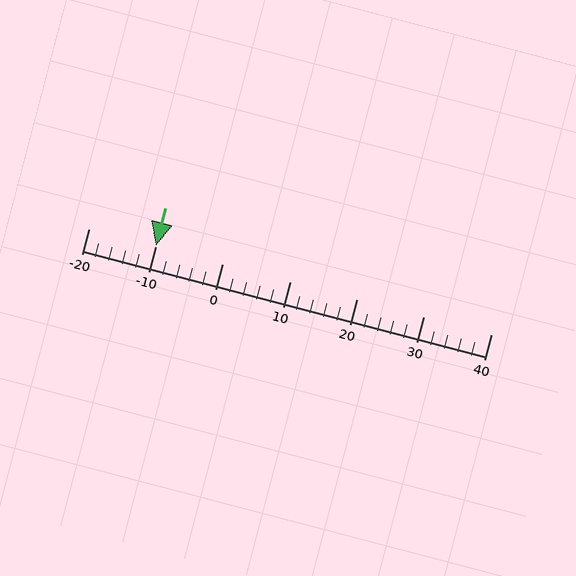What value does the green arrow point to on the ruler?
The green arrow points to approximately -10.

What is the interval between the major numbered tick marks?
The major tick marks are spaced 10 units apart.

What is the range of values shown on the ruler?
The ruler shows values from -20 to 40.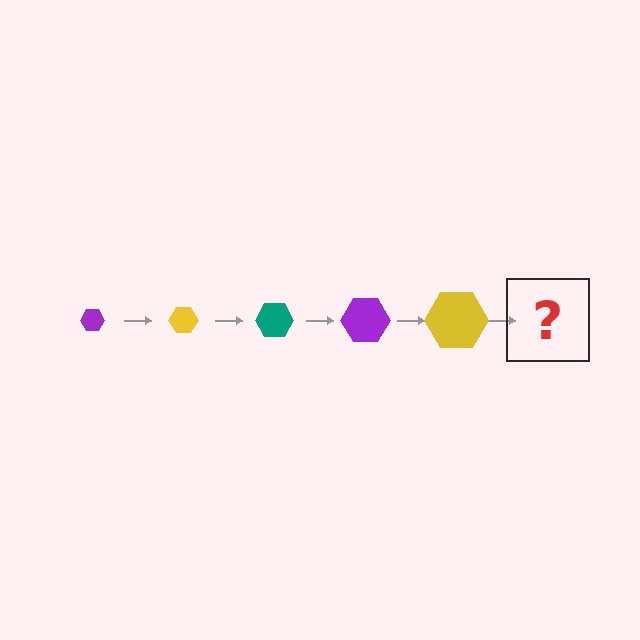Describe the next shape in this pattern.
It should be a teal hexagon, larger than the previous one.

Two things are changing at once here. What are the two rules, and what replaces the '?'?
The two rules are that the hexagon grows larger each step and the color cycles through purple, yellow, and teal. The '?' should be a teal hexagon, larger than the previous one.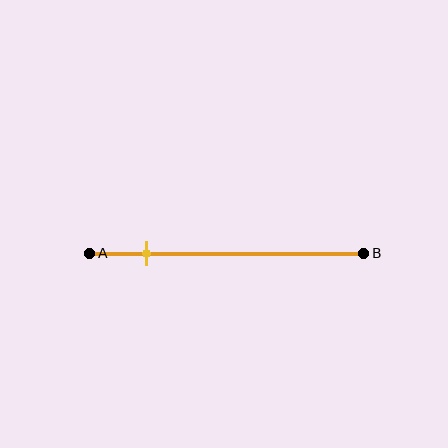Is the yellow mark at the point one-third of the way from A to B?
No, the mark is at about 20% from A, not at the 33% one-third point.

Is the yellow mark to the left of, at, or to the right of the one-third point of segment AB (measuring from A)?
The yellow mark is to the left of the one-third point of segment AB.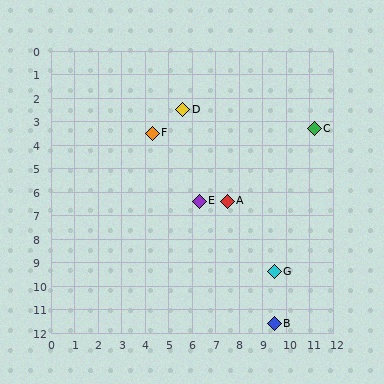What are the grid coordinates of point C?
Point C is at approximately (11.2, 3.3).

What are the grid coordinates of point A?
Point A is at approximately (7.5, 6.4).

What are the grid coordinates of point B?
Point B is at approximately (9.5, 11.6).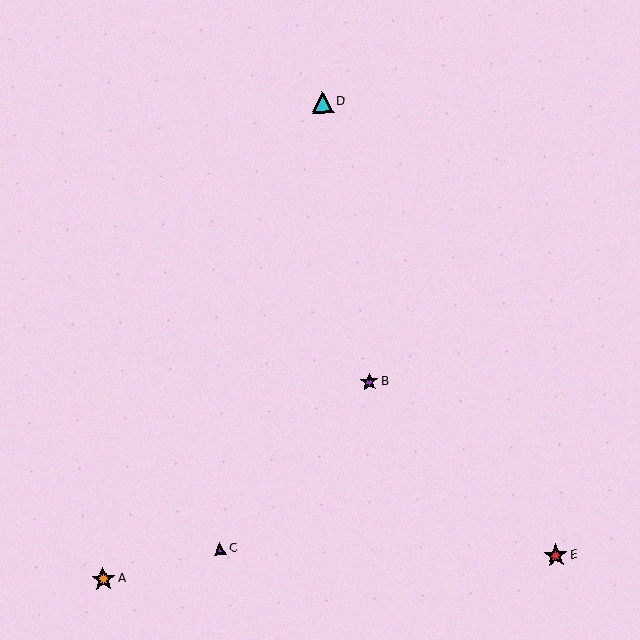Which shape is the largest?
The orange star (labeled A) is the largest.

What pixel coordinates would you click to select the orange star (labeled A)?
Click at (104, 579) to select the orange star A.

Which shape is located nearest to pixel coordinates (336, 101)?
The cyan triangle (labeled D) at (323, 102) is nearest to that location.